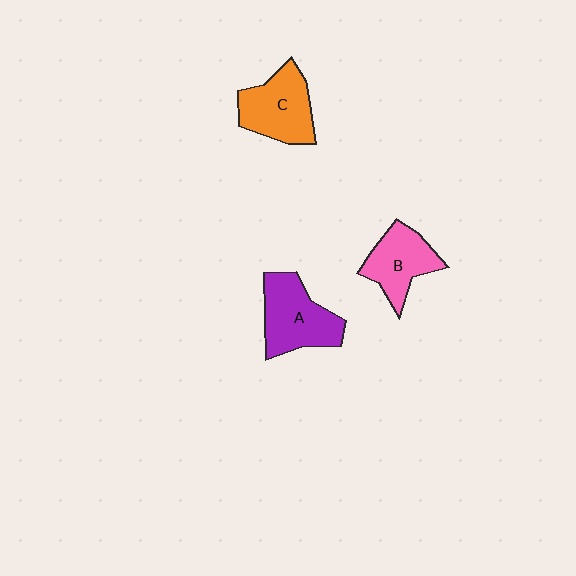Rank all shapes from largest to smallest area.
From largest to smallest: A (purple), C (orange), B (pink).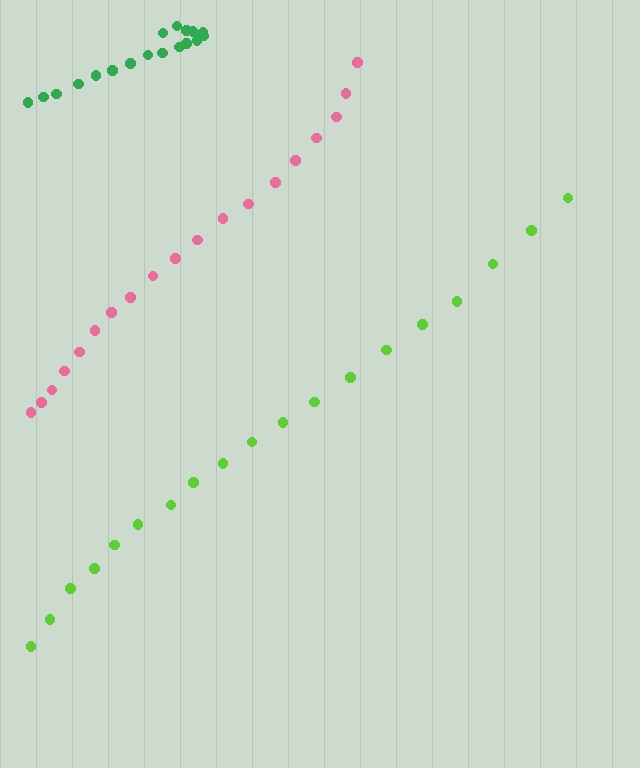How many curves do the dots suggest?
There are 3 distinct paths.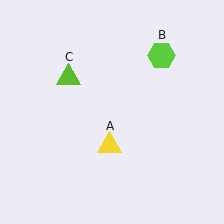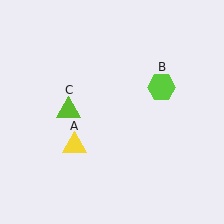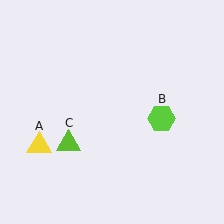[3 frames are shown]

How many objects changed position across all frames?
3 objects changed position: yellow triangle (object A), lime hexagon (object B), lime triangle (object C).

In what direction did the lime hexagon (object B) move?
The lime hexagon (object B) moved down.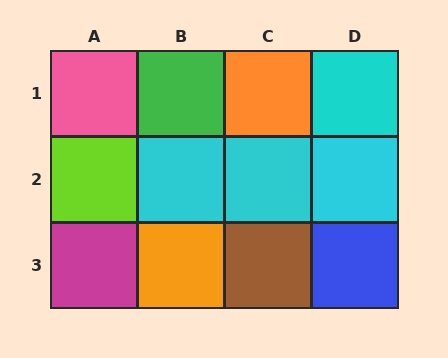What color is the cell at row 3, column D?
Blue.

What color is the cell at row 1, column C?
Orange.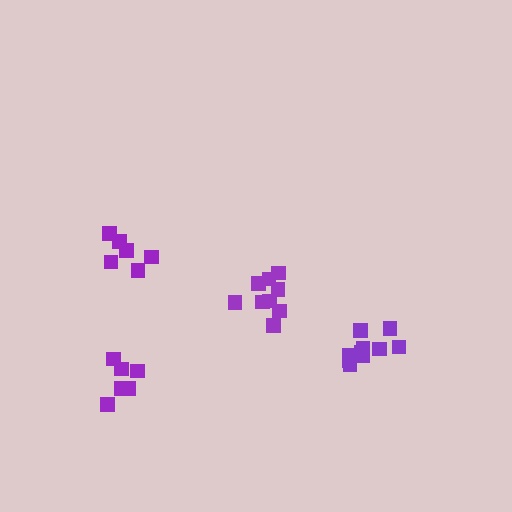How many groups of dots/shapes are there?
There are 4 groups.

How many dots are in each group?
Group 1: 10 dots, Group 2: 9 dots, Group 3: 6 dots, Group 4: 6 dots (31 total).